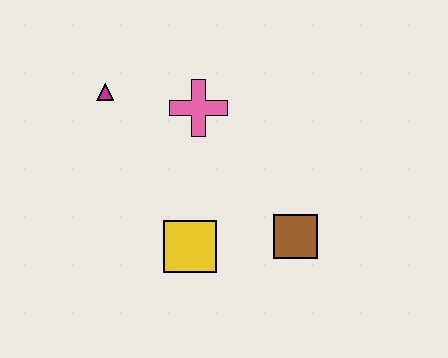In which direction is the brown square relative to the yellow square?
The brown square is to the right of the yellow square.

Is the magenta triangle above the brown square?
Yes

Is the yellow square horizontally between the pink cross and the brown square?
No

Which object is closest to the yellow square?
The brown square is closest to the yellow square.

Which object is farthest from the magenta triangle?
The brown square is farthest from the magenta triangle.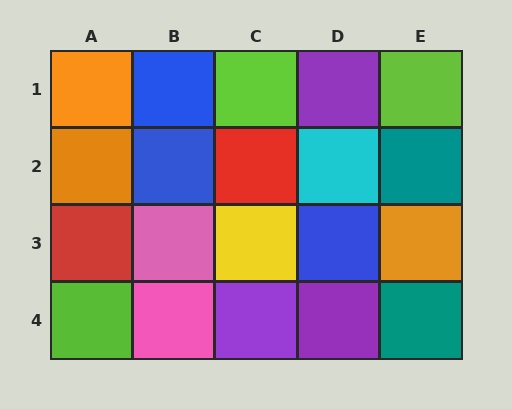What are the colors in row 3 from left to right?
Red, pink, yellow, blue, orange.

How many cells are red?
2 cells are red.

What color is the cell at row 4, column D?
Purple.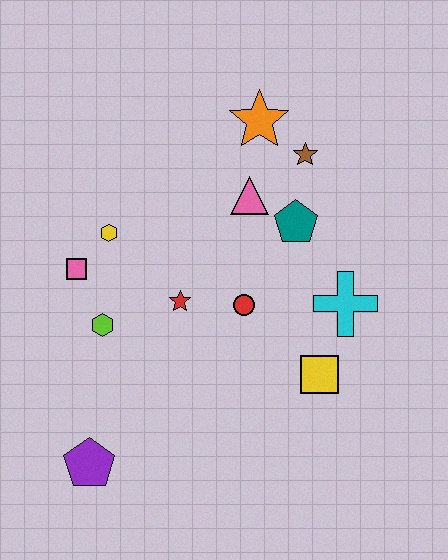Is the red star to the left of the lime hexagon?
No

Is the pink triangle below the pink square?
No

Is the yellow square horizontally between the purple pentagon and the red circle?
No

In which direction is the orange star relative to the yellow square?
The orange star is above the yellow square.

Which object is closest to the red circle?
The red star is closest to the red circle.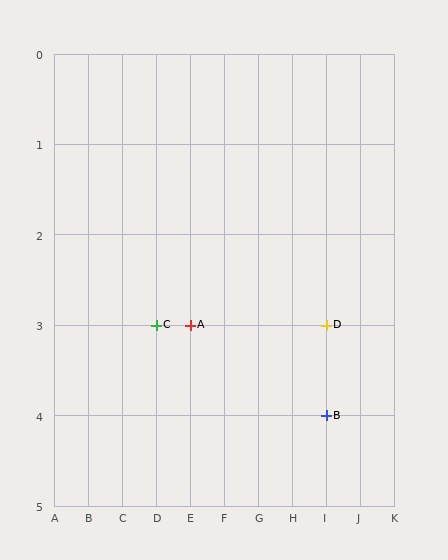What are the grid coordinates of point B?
Point B is at grid coordinates (I, 4).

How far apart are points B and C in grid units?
Points B and C are 5 columns and 1 row apart (about 5.1 grid units diagonally).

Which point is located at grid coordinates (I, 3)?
Point D is at (I, 3).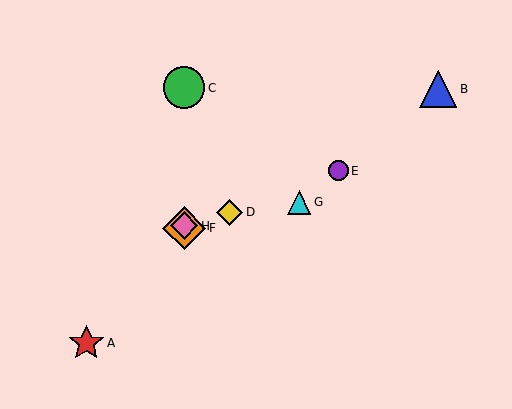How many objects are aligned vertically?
3 objects (C, F, H) are aligned vertically.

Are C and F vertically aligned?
Yes, both are at x≈184.